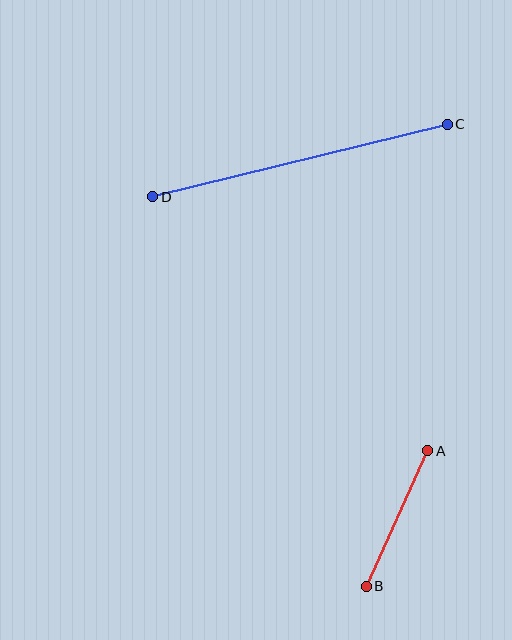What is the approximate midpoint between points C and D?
The midpoint is at approximately (300, 160) pixels.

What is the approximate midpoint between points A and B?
The midpoint is at approximately (397, 519) pixels.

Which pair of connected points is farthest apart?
Points C and D are farthest apart.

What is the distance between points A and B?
The distance is approximately 149 pixels.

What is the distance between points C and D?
The distance is approximately 303 pixels.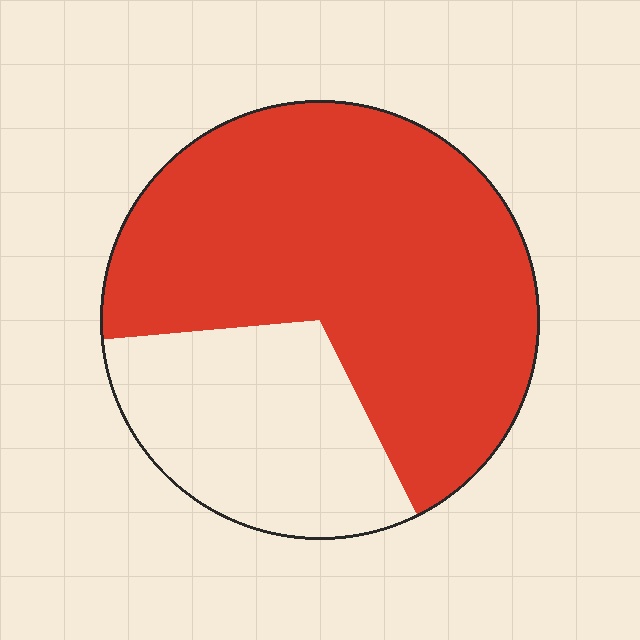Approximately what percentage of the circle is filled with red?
Approximately 70%.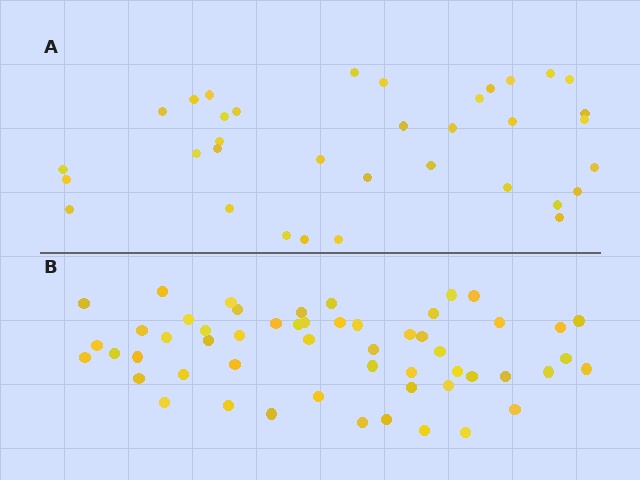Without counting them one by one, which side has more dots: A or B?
Region B (the bottom region) has more dots.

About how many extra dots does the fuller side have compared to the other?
Region B has approximately 20 more dots than region A.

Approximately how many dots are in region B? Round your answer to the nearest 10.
About 50 dots. (The exact count is 54, which rounds to 50.)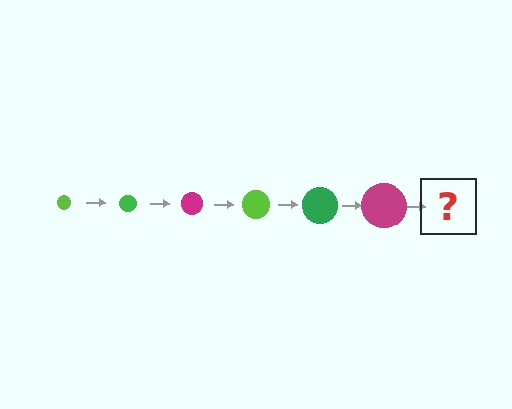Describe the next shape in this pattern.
It should be a lime circle, larger than the previous one.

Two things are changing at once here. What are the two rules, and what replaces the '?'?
The two rules are that the circle grows larger each step and the color cycles through lime, green, and magenta. The '?' should be a lime circle, larger than the previous one.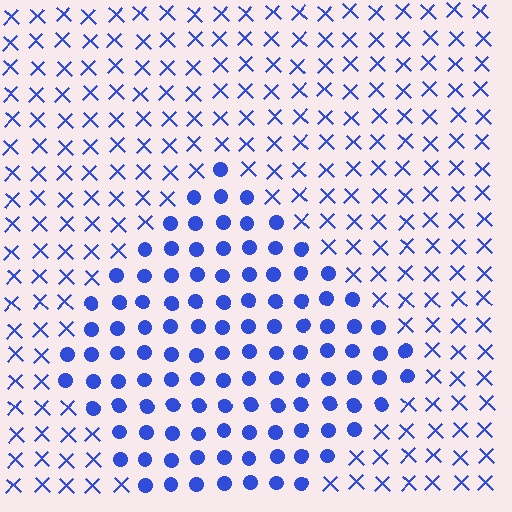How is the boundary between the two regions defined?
The boundary is defined by a change in element shape: circles inside vs. X marks outside. All elements share the same color and spacing.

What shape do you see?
I see a diamond.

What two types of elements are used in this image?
The image uses circles inside the diamond region and X marks outside it.